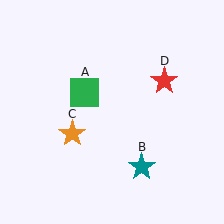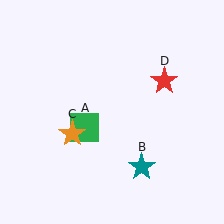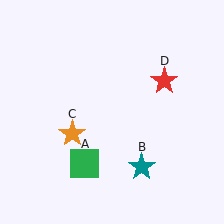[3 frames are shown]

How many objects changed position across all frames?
1 object changed position: green square (object A).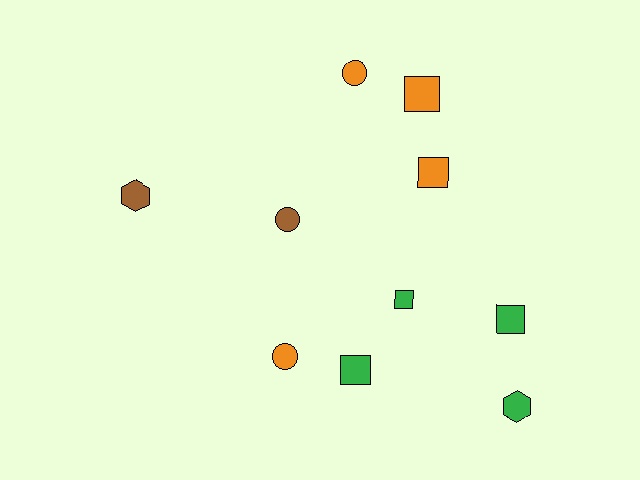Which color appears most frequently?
Orange, with 4 objects.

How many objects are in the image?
There are 10 objects.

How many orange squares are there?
There are 2 orange squares.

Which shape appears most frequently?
Square, with 5 objects.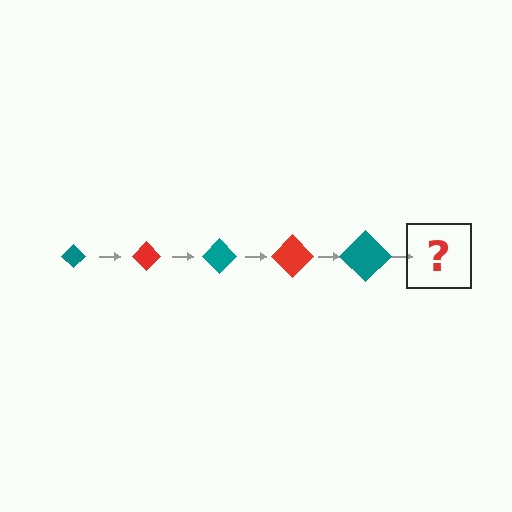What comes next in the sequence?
The next element should be a red diamond, larger than the previous one.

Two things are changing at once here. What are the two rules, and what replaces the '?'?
The two rules are that the diamond grows larger each step and the color cycles through teal and red. The '?' should be a red diamond, larger than the previous one.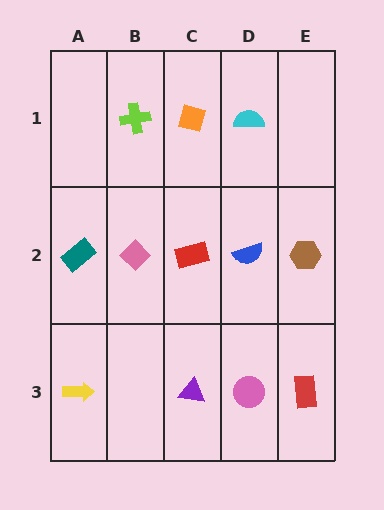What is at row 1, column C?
An orange square.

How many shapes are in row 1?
3 shapes.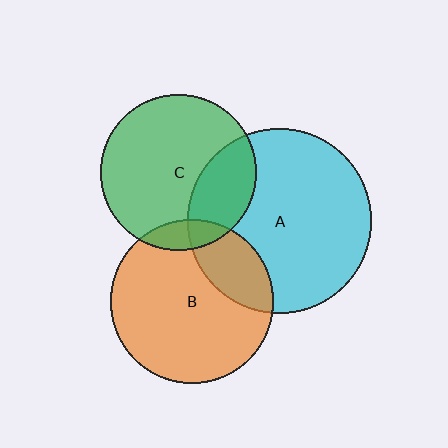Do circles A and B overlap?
Yes.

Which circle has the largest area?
Circle A (cyan).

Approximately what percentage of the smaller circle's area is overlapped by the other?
Approximately 25%.